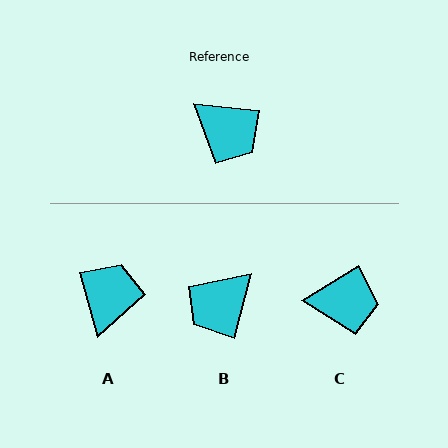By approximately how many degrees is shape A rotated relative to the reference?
Approximately 111 degrees counter-clockwise.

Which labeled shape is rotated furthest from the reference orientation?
A, about 111 degrees away.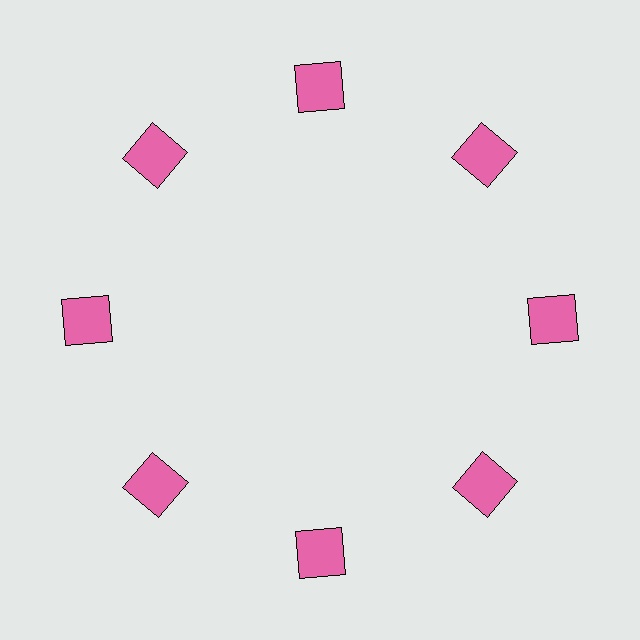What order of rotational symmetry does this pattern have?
This pattern has 8-fold rotational symmetry.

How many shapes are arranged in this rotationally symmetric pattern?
There are 8 shapes, arranged in 8 groups of 1.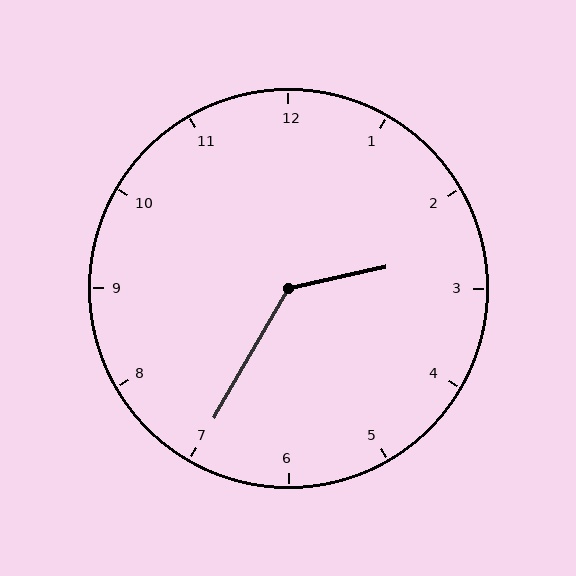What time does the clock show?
2:35.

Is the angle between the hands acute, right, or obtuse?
It is obtuse.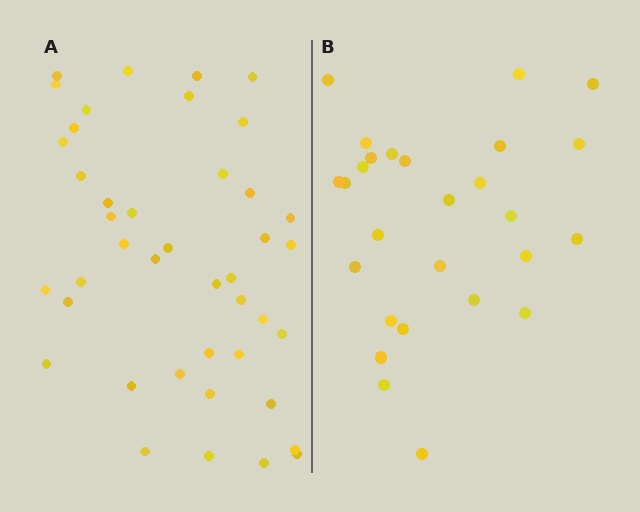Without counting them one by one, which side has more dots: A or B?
Region A (the left region) has more dots.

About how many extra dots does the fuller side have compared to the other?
Region A has approximately 15 more dots than region B.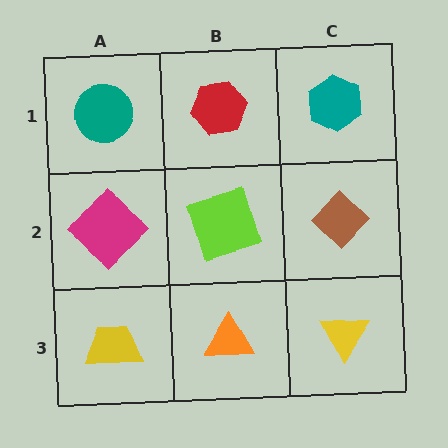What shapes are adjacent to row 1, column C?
A brown diamond (row 2, column C), a red hexagon (row 1, column B).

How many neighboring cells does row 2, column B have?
4.